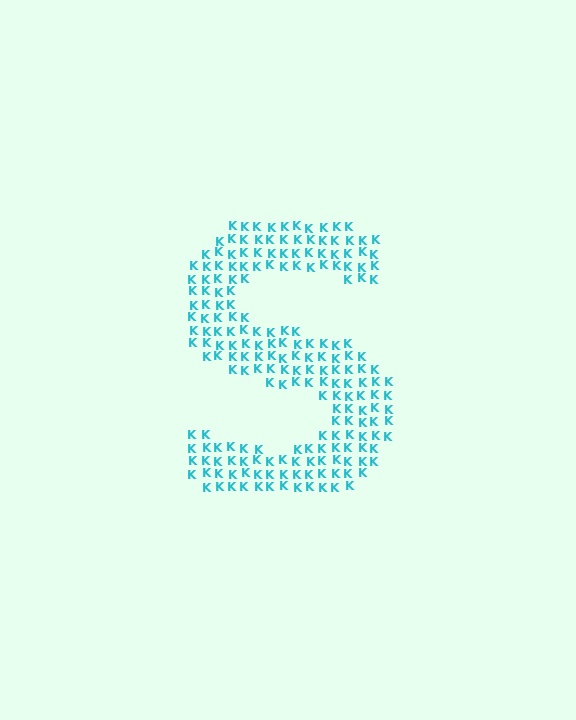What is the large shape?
The large shape is the letter S.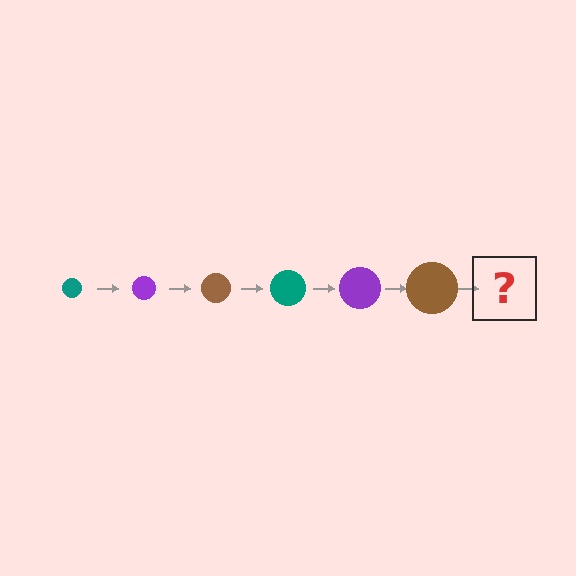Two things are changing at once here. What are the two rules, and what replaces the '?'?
The two rules are that the circle grows larger each step and the color cycles through teal, purple, and brown. The '?' should be a teal circle, larger than the previous one.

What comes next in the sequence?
The next element should be a teal circle, larger than the previous one.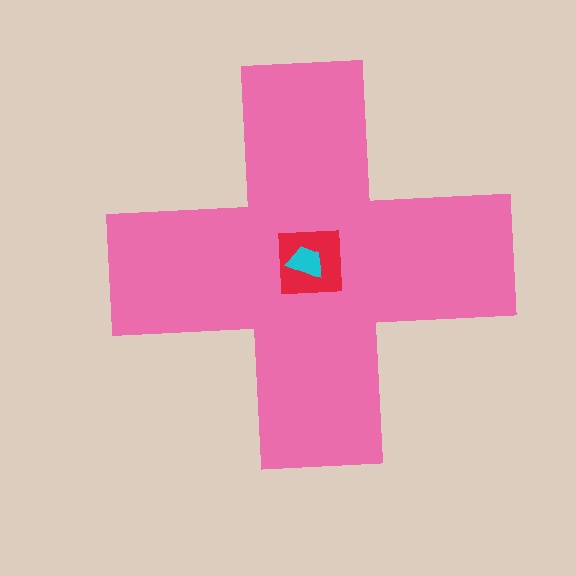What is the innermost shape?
The cyan trapezoid.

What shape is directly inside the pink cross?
The red square.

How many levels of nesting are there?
3.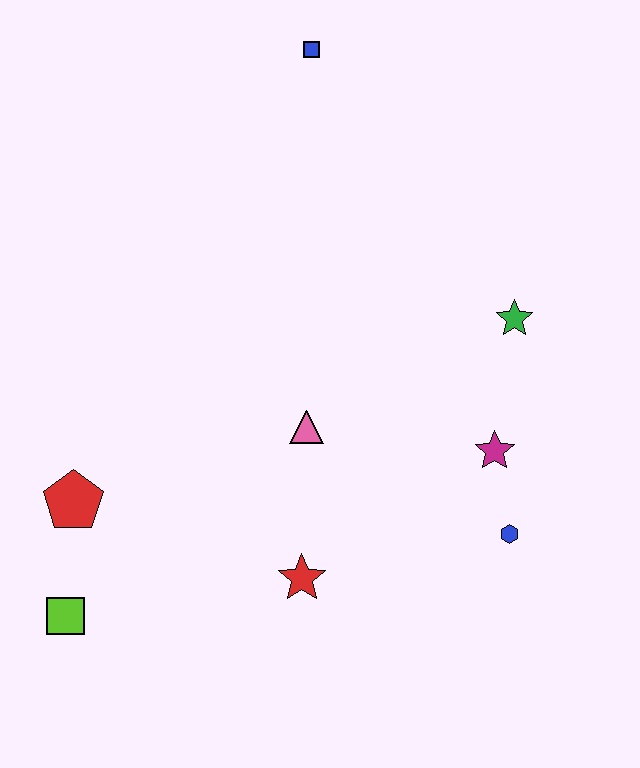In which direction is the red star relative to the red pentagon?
The red star is to the right of the red pentagon.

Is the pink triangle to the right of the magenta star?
No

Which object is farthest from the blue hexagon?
The blue square is farthest from the blue hexagon.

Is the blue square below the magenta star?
No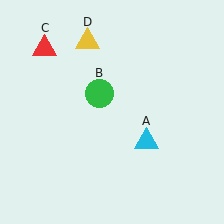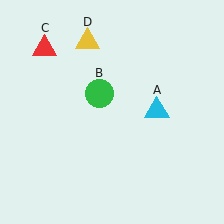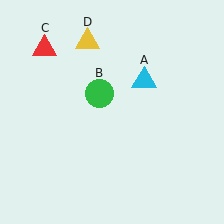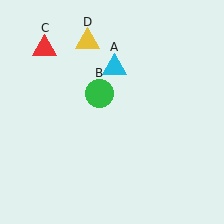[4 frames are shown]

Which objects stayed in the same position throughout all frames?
Green circle (object B) and red triangle (object C) and yellow triangle (object D) remained stationary.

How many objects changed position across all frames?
1 object changed position: cyan triangle (object A).